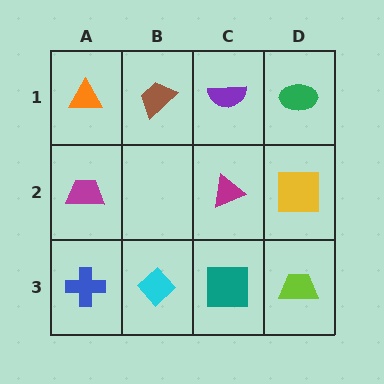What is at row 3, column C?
A teal square.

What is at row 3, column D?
A lime trapezoid.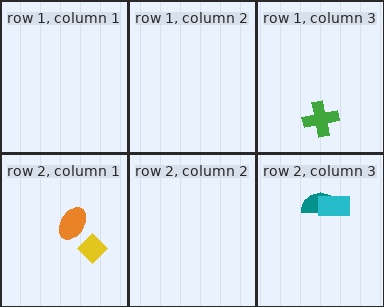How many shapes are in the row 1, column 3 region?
1.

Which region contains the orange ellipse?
The row 2, column 1 region.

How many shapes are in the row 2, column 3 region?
2.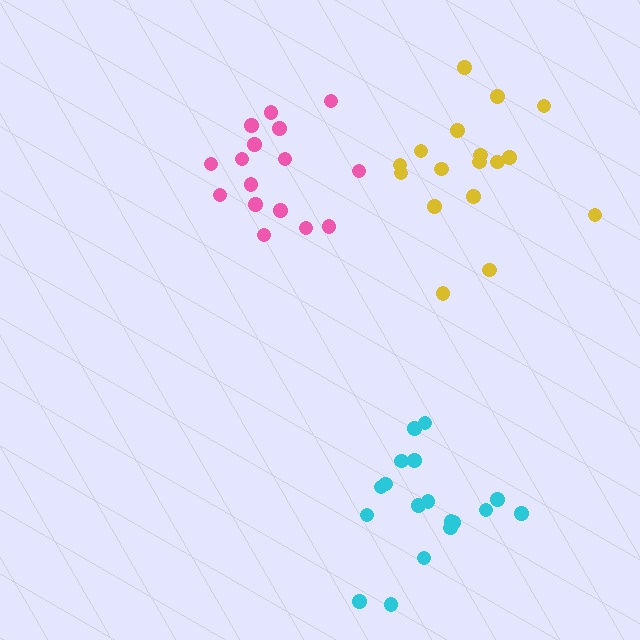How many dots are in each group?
Group 1: 19 dots, Group 2: 16 dots, Group 3: 17 dots (52 total).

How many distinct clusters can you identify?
There are 3 distinct clusters.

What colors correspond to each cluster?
The clusters are colored: cyan, pink, yellow.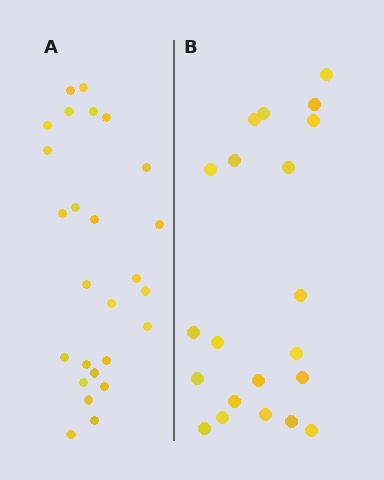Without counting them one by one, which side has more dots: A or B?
Region A (the left region) has more dots.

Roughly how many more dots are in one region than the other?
Region A has about 5 more dots than region B.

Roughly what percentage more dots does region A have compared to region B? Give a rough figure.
About 25% more.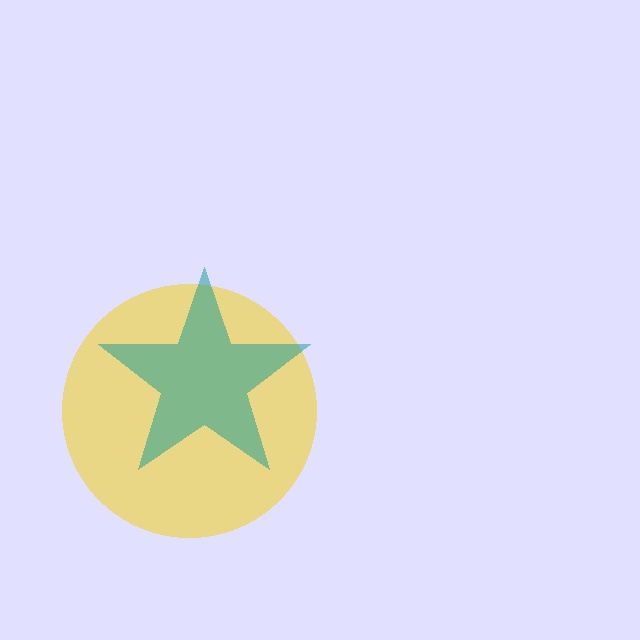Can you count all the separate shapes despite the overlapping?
Yes, there are 2 separate shapes.